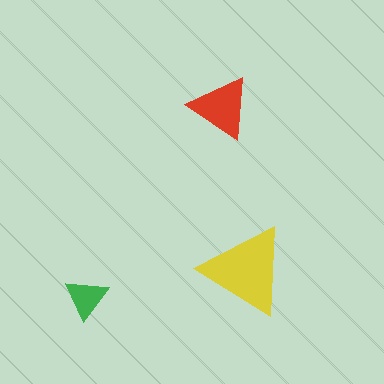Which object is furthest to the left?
The green triangle is leftmost.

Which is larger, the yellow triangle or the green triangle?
The yellow one.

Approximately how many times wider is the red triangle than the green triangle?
About 1.5 times wider.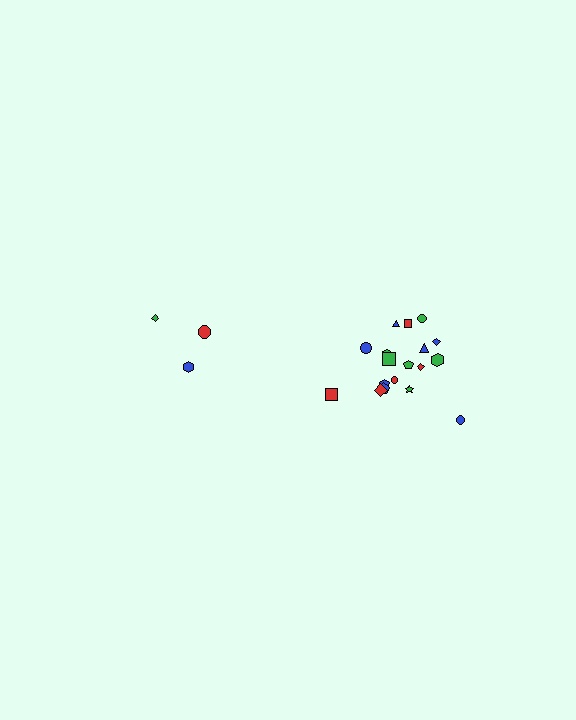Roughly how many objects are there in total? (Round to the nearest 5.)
Roughly 20 objects in total.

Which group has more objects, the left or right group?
The right group.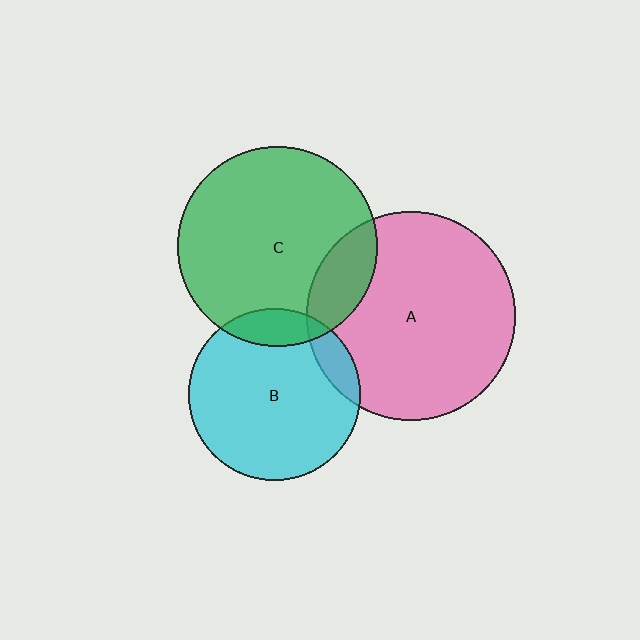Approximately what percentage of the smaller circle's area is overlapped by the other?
Approximately 10%.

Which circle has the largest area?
Circle A (pink).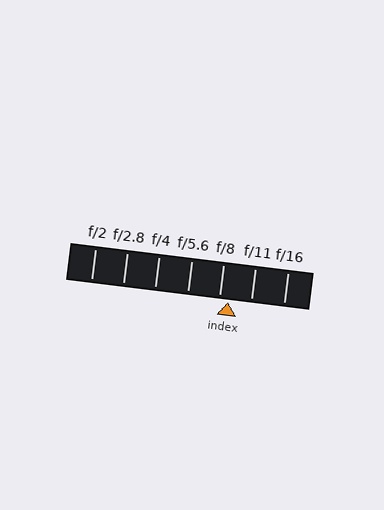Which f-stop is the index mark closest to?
The index mark is closest to f/8.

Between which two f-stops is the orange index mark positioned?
The index mark is between f/8 and f/11.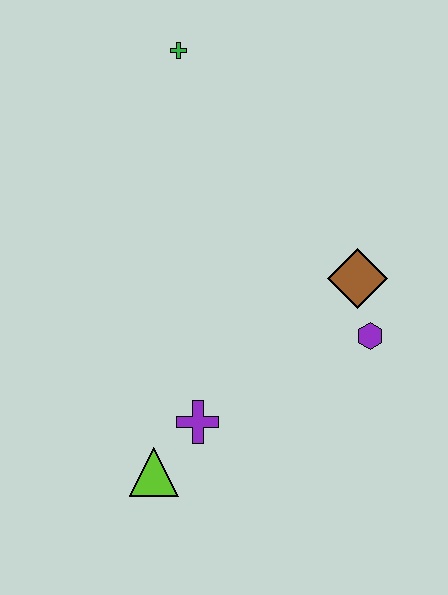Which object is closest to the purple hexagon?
The brown diamond is closest to the purple hexagon.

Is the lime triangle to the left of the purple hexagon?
Yes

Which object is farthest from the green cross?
The lime triangle is farthest from the green cross.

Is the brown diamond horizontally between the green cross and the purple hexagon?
Yes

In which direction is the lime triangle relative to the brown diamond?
The lime triangle is to the left of the brown diamond.